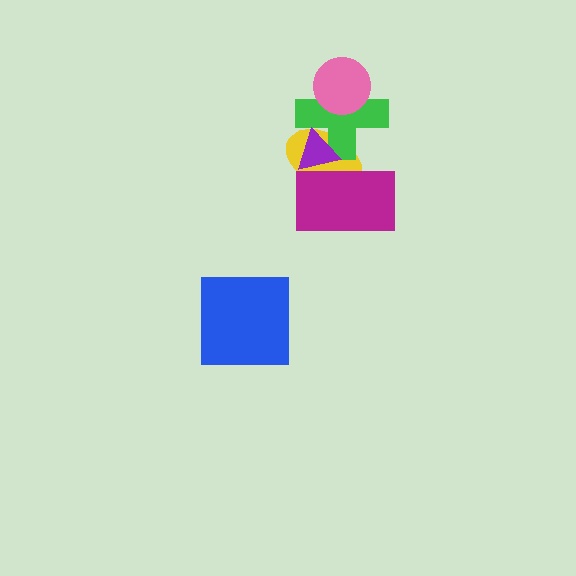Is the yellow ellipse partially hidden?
Yes, it is partially covered by another shape.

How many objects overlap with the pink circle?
1 object overlaps with the pink circle.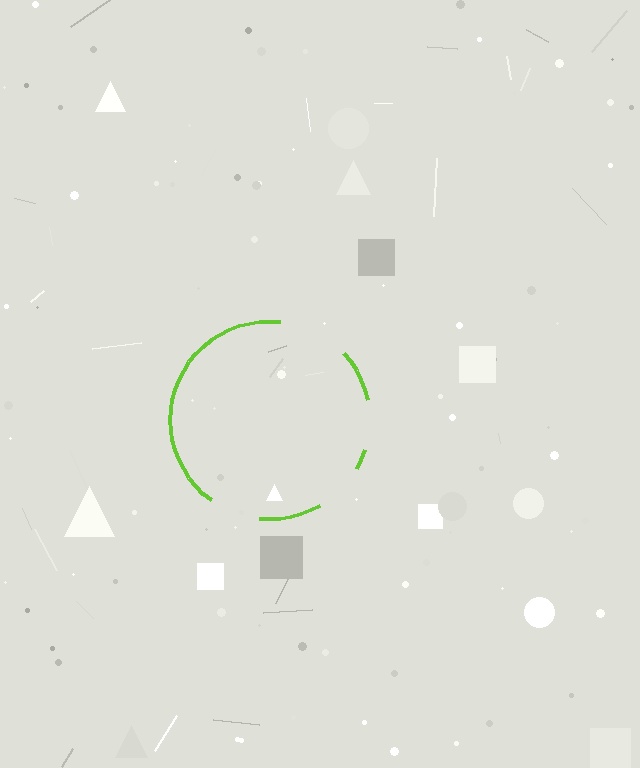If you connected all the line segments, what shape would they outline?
They would outline a circle.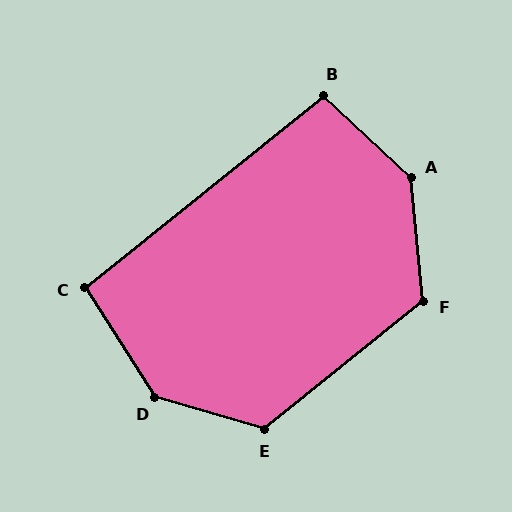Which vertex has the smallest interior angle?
C, at approximately 97 degrees.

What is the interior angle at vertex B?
Approximately 98 degrees (obtuse).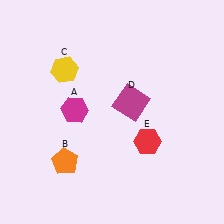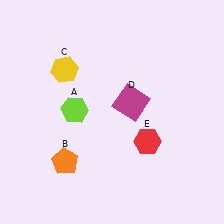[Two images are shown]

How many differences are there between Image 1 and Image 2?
There is 1 difference between the two images.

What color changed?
The hexagon (A) changed from magenta in Image 1 to lime in Image 2.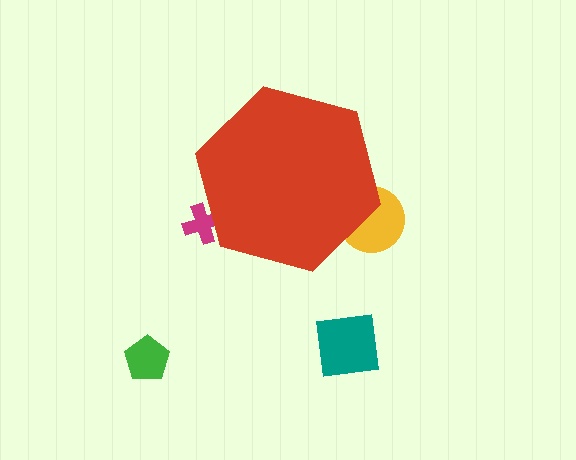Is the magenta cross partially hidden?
Yes, the magenta cross is partially hidden behind the red hexagon.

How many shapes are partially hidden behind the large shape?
2 shapes are partially hidden.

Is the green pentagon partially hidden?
No, the green pentagon is fully visible.